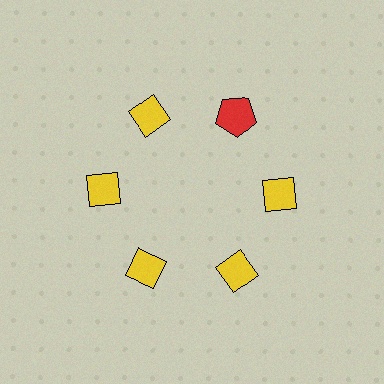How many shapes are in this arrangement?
There are 6 shapes arranged in a ring pattern.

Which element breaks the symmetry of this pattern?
The red pentagon at roughly the 1 o'clock position breaks the symmetry. All other shapes are yellow diamonds.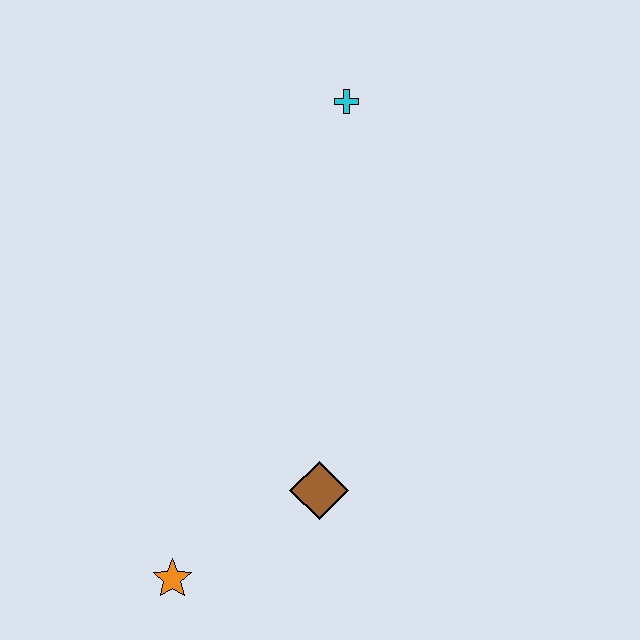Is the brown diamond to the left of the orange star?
No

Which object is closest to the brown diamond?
The orange star is closest to the brown diamond.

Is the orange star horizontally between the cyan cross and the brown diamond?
No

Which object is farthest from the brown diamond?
The cyan cross is farthest from the brown diamond.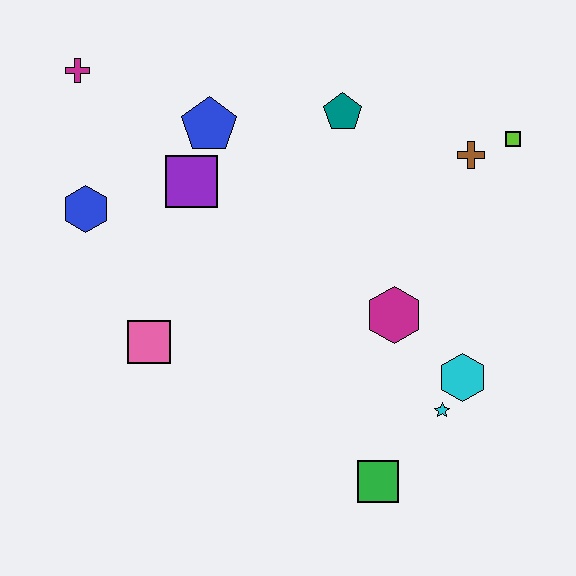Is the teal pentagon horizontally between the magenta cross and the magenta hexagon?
Yes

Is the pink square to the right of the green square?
No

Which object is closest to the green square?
The cyan star is closest to the green square.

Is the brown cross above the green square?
Yes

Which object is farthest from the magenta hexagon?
The magenta cross is farthest from the magenta hexagon.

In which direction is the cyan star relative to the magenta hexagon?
The cyan star is below the magenta hexagon.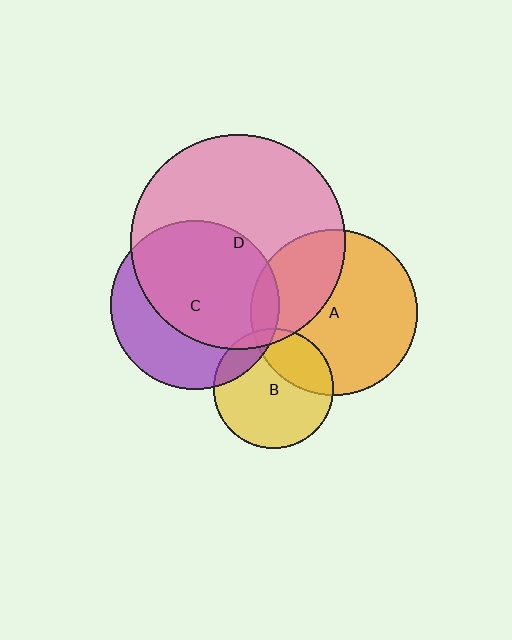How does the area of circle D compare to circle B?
Approximately 3.2 times.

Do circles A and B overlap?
Yes.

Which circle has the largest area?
Circle D (pink).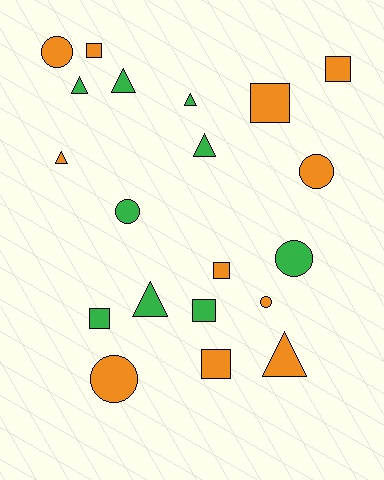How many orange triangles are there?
There are 2 orange triangles.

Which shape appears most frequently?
Square, with 7 objects.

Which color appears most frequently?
Orange, with 11 objects.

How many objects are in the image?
There are 20 objects.